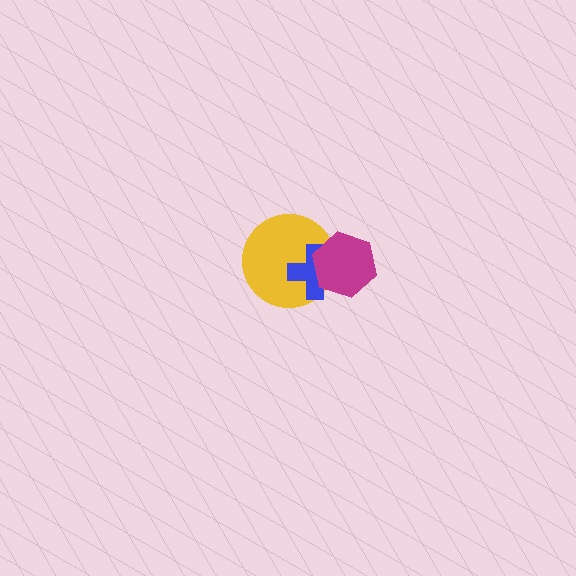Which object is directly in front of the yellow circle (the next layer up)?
The blue cross is directly in front of the yellow circle.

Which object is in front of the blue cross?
The magenta hexagon is in front of the blue cross.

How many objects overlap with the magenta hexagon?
2 objects overlap with the magenta hexagon.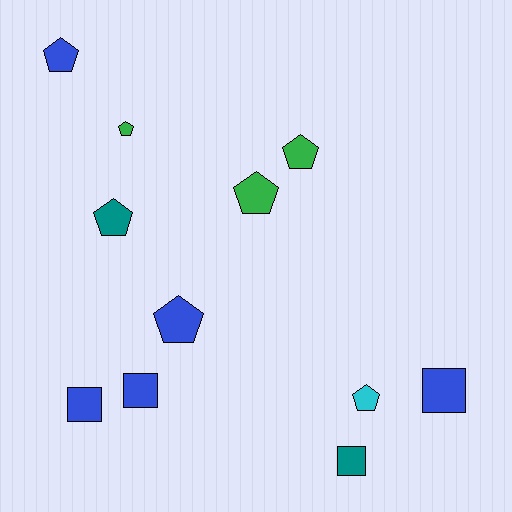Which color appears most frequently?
Blue, with 5 objects.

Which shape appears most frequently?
Pentagon, with 7 objects.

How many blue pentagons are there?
There are 2 blue pentagons.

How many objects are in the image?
There are 11 objects.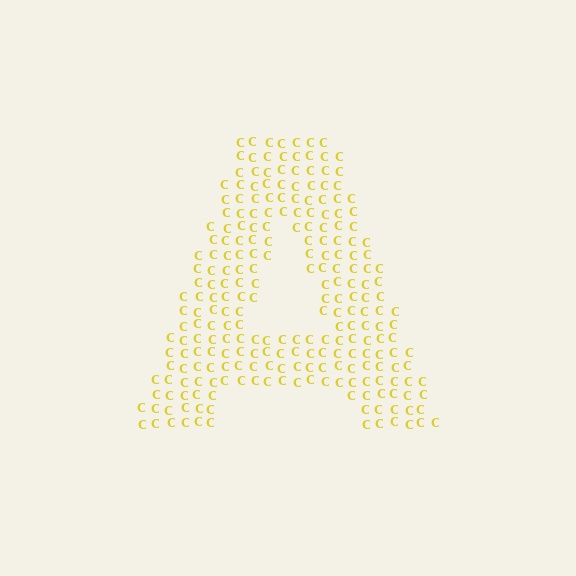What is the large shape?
The large shape is the letter A.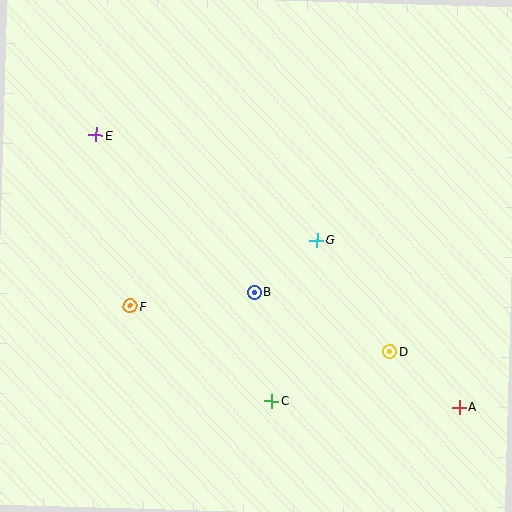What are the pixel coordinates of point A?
Point A is at (459, 407).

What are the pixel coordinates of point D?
Point D is at (390, 352).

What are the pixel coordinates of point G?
Point G is at (317, 240).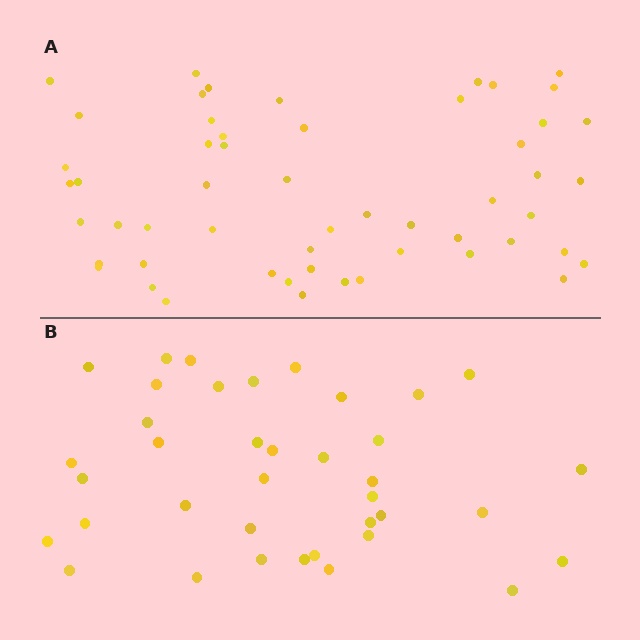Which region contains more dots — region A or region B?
Region A (the top region) has more dots.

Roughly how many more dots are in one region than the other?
Region A has approximately 15 more dots than region B.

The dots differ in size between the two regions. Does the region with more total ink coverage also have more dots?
No. Region B has more total ink coverage because its dots are larger, but region A actually contains more individual dots. Total area can be misleading — the number of items is what matters here.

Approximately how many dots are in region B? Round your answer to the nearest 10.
About 40 dots. (The exact count is 38, which rounds to 40.)